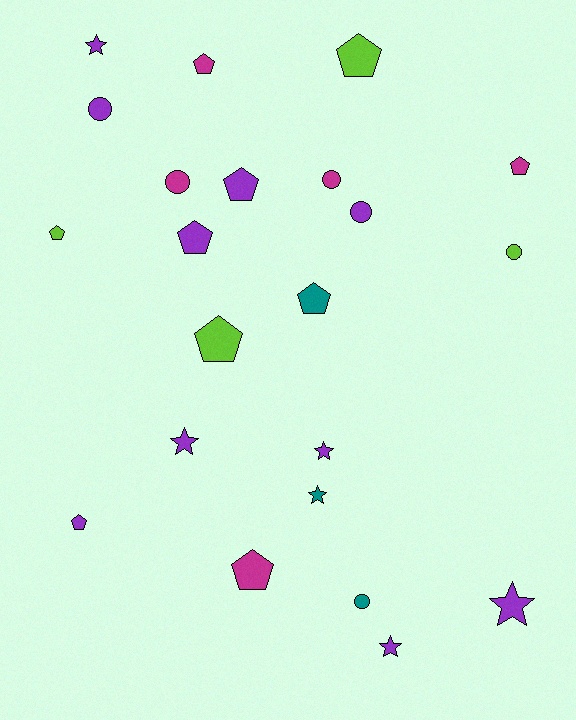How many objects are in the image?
There are 22 objects.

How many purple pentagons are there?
There are 3 purple pentagons.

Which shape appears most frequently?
Pentagon, with 10 objects.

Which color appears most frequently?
Purple, with 10 objects.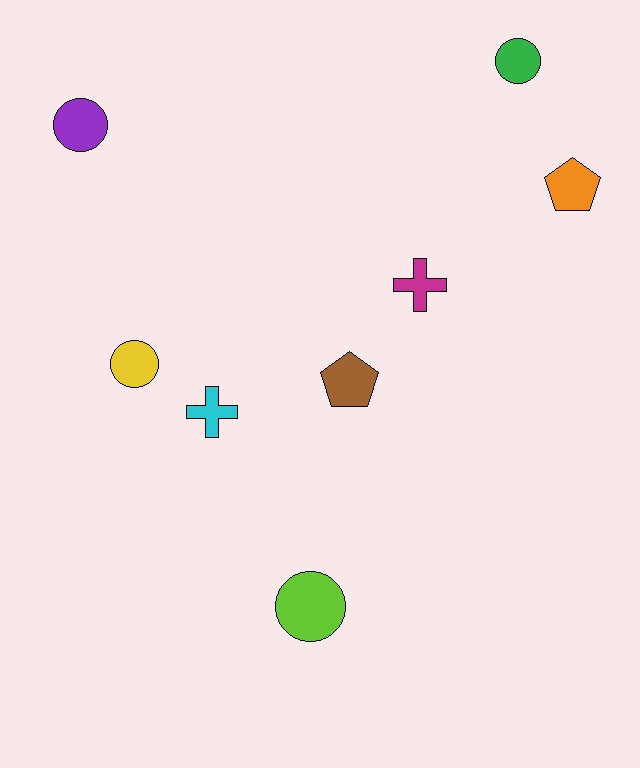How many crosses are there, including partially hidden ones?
There are 2 crosses.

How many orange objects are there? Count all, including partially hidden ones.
There is 1 orange object.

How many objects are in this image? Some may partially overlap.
There are 8 objects.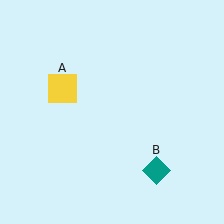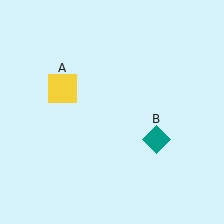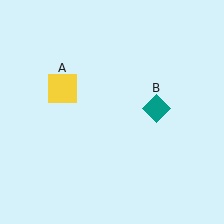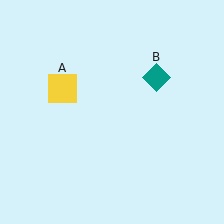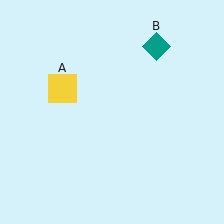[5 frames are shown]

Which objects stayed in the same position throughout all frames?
Yellow square (object A) remained stationary.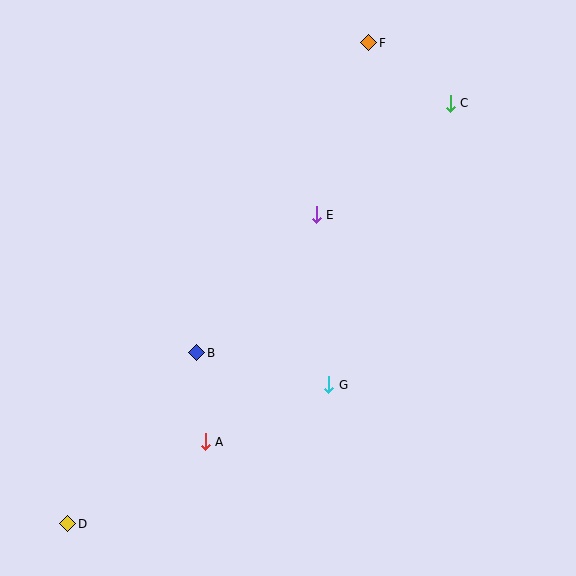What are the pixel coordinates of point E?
Point E is at (316, 215).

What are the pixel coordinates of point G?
Point G is at (329, 385).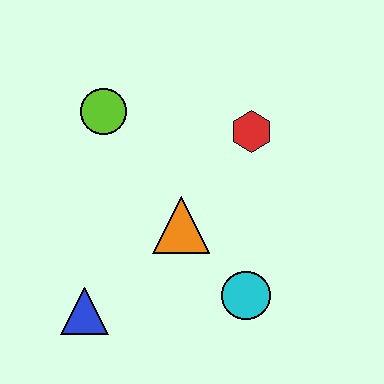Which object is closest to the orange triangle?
The cyan circle is closest to the orange triangle.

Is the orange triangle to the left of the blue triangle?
No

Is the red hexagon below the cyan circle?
No